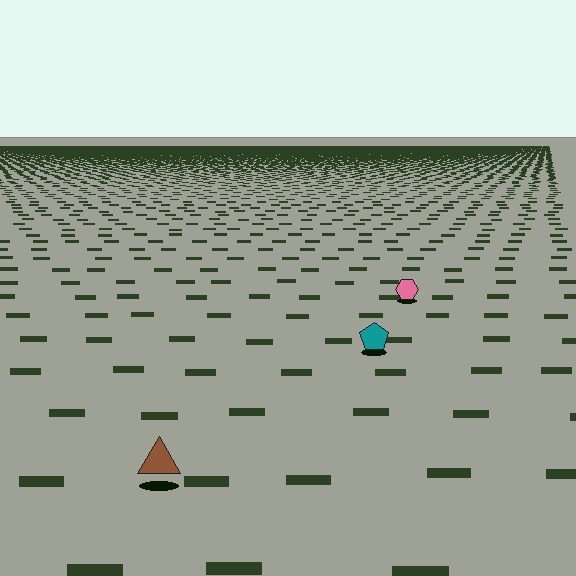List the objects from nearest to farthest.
From nearest to farthest: the brown triangle, the teal pentagon, the pink hexagon.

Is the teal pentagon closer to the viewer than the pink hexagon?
Yes. The teal pentagon is closer — you can tell from the texture gradient: the ground texture is coarser near it.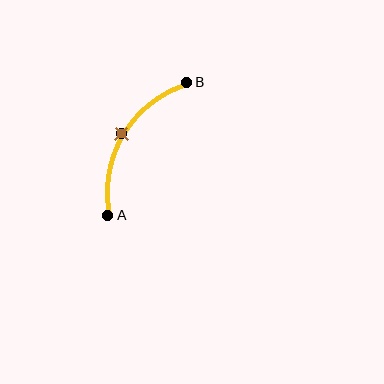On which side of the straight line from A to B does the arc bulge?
The arc bulges to the left of the straight line connecting A and B.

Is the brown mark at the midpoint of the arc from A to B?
Yes. The brown mark lies on the arc at equal arc-length from both A and B — it is the arc midpoint.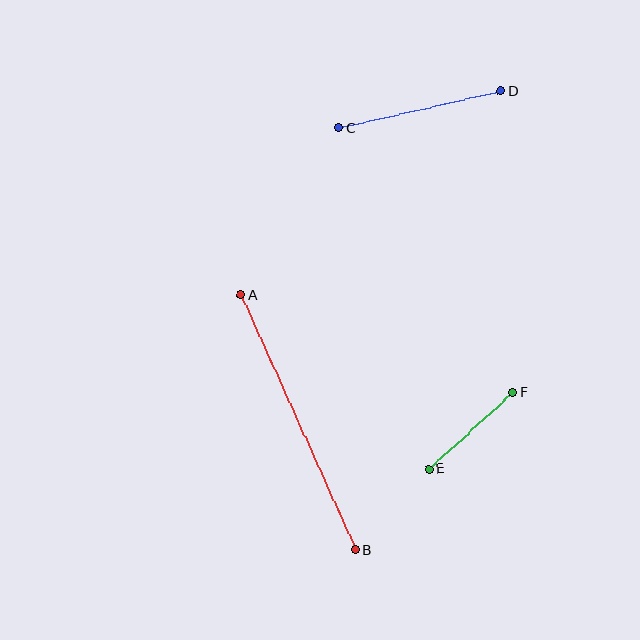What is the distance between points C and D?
The distance is approximately 166 pixels.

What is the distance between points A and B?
The distance is approximately 279 pixels.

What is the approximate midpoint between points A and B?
The midpoint is at approximately (298, 423) pixels.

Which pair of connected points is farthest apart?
Points A and B are farthest apart.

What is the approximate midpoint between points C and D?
The midpoint is at approximately (420, 110) pixels.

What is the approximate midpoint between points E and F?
The midpoint is at approximately (471, 431) pixels.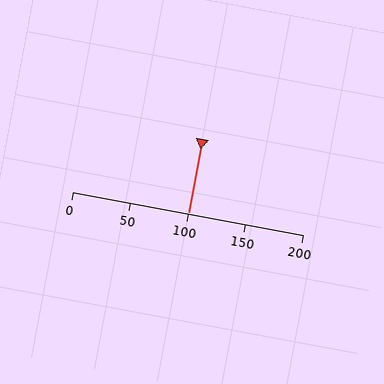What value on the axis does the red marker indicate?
The marker indicates approximately 100.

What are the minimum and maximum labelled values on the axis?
The axis runs from 0 to 200.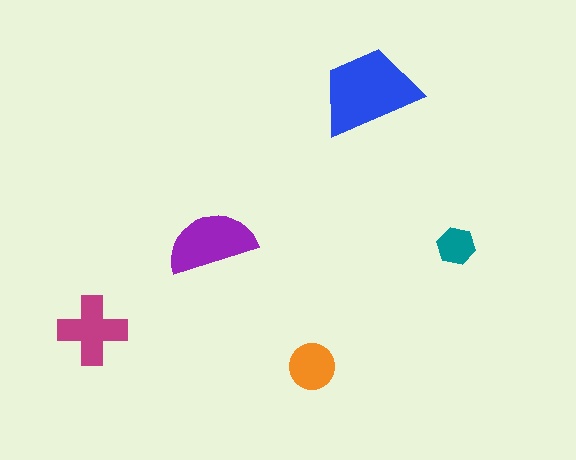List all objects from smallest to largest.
The teal hexagon, the orange circle, the magenta cross, the purple semicircle, the blue trapezoid.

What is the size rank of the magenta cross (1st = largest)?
3rd.